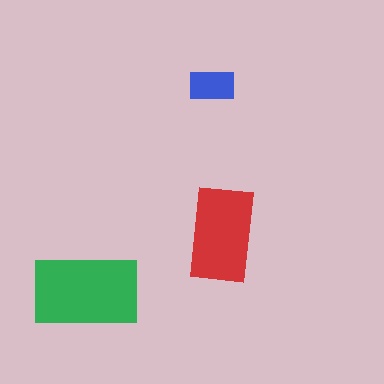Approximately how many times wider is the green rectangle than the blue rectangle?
About 2.5 times wider.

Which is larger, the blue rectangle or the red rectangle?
The red one.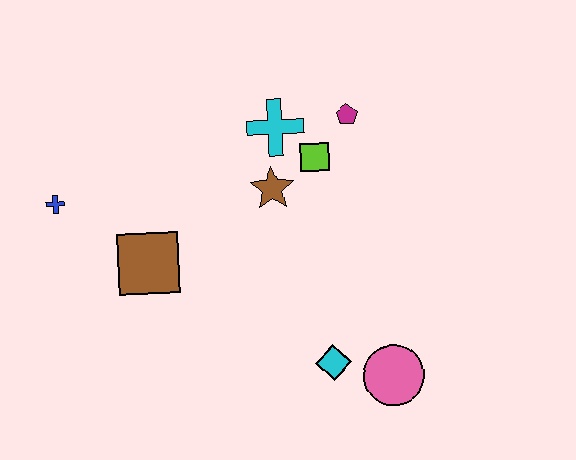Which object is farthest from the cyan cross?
The pink circle is farthest from the cyan cross.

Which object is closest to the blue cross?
The brown square is closest to the blue cross.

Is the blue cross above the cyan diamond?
Yes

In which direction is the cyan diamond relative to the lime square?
The cyan diamond is below the lime square.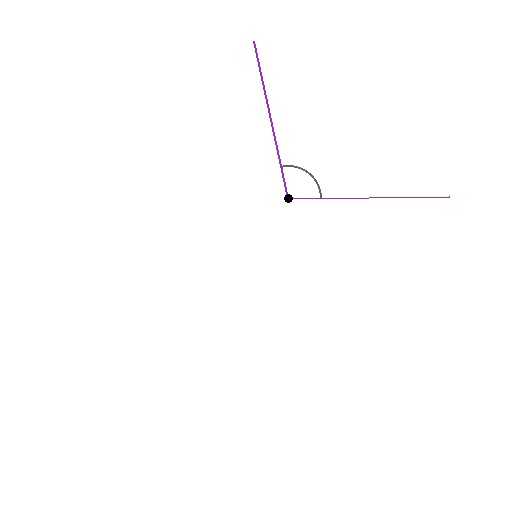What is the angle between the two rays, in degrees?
Approximately 102 degrees.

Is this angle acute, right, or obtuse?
It is obtuse.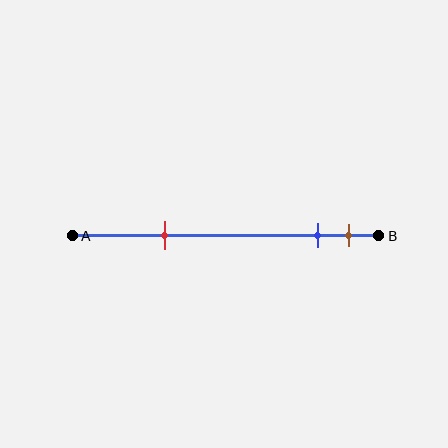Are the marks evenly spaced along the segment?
No, the marks are not evenly spaced.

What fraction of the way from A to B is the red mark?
The red mark is approximately 30% (0.3) of the way from A to B.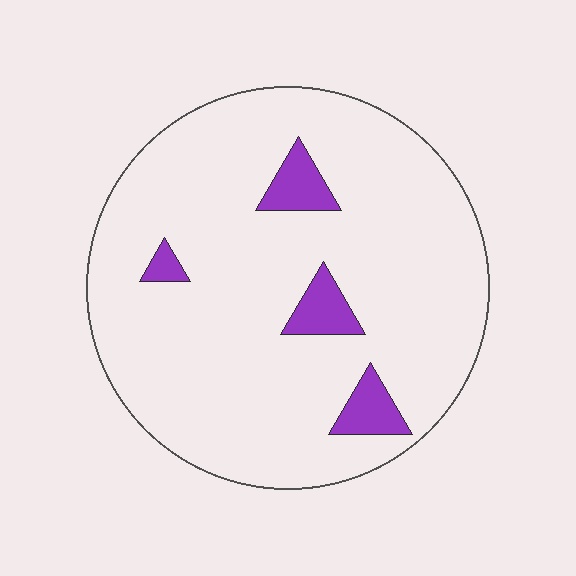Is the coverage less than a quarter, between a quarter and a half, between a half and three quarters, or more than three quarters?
Less than a quarter.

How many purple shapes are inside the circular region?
4.